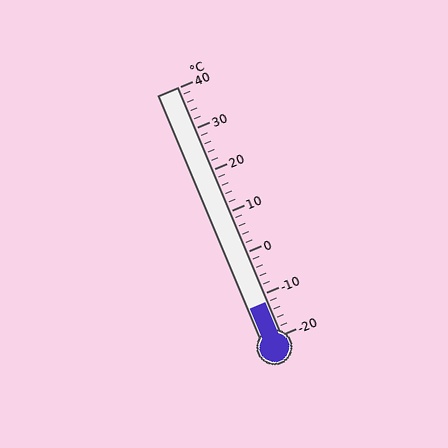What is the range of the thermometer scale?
The thermometer scale ranges from -20°C to 40°C.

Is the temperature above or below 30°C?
The temperature is below 30°C.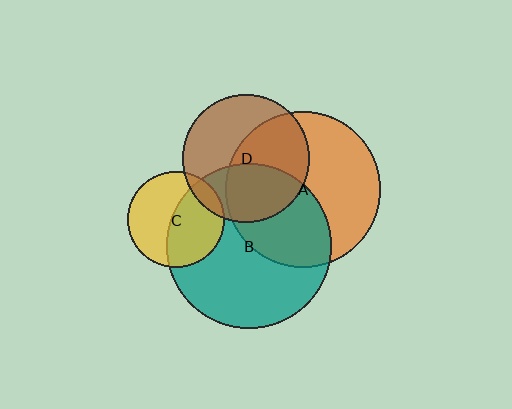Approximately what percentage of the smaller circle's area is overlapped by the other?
Approximately 45%.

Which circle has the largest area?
Circle B (teal).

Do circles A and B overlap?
Yes.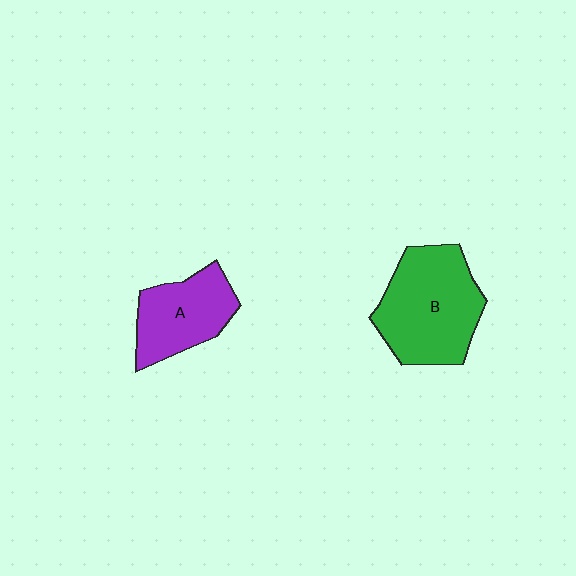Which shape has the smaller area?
Shape A (purple).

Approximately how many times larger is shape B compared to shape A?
Approximately 1.5 times.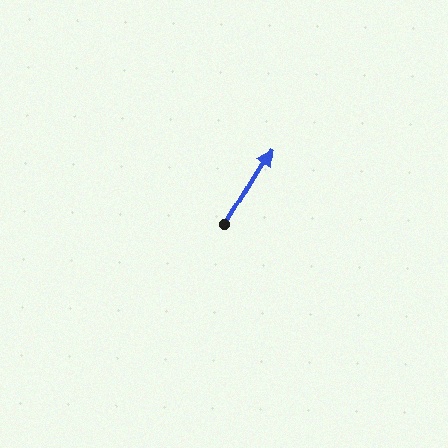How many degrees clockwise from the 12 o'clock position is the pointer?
Approximately 32 degrees.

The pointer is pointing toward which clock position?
Roughly 1 o'clock.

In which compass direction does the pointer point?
Northeast.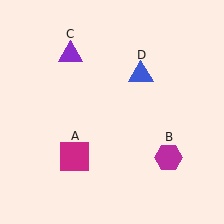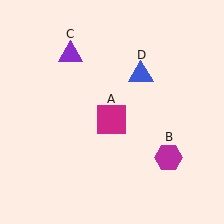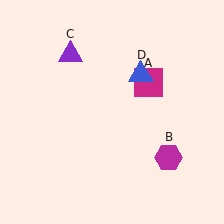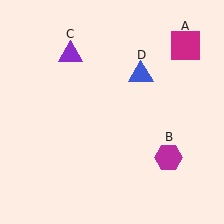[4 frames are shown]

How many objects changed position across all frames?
1 object changed position: magenta square (object A).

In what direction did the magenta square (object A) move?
The magenta square (object A) moved up and to the right.